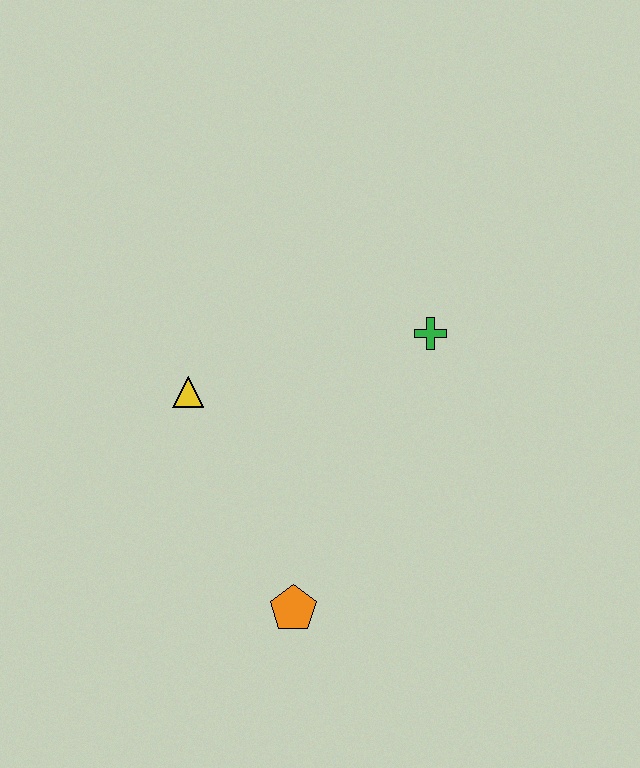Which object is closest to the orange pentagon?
The yellow triangle is closest to the orange pentagon.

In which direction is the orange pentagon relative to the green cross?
The orange pentagon is below the green cross.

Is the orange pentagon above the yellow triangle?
No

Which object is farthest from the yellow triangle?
The green cross is farthest from the yellow triangle.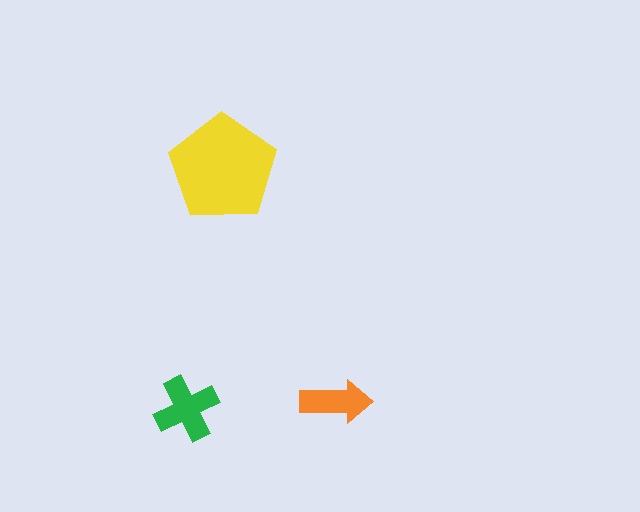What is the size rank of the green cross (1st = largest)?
2nd.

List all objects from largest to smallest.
The yellow pentagon, the green cross, the orange arrow.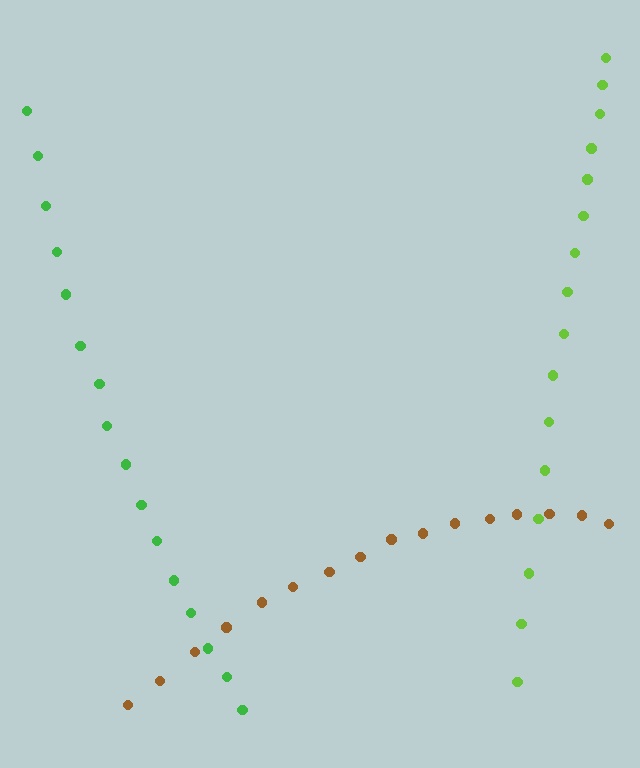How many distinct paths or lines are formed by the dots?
There are 3 distinct paths.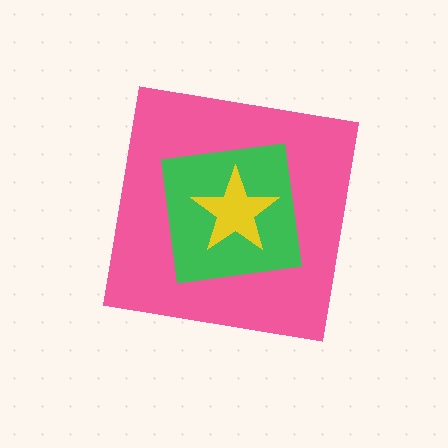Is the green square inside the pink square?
Yes.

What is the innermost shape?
The yellow star.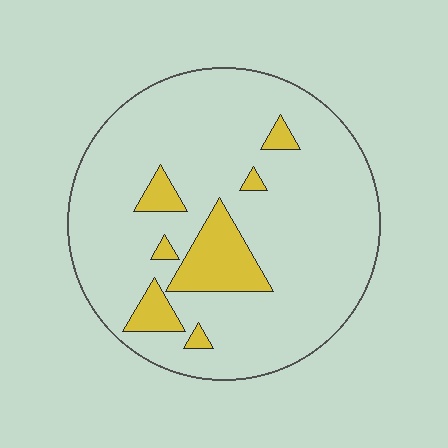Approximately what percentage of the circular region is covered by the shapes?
Approximately 15%.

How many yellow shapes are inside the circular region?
7.